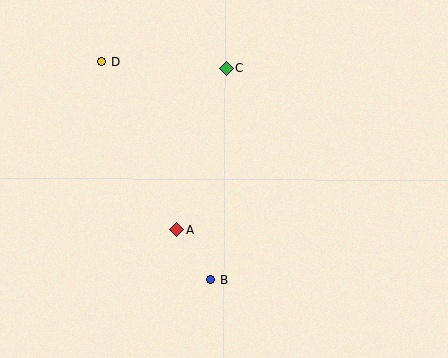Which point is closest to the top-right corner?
Point C is closest to the top-right corner.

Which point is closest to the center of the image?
Point A at (177, 230) is closest to the center.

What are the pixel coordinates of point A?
Point A is at (177, 230).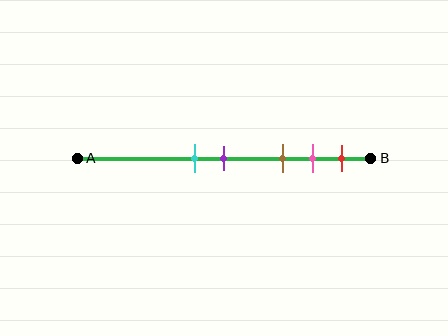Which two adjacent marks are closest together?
The cyan and purple marks are the closest adjacent pair.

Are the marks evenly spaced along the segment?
No, the marks are not evenly spaced.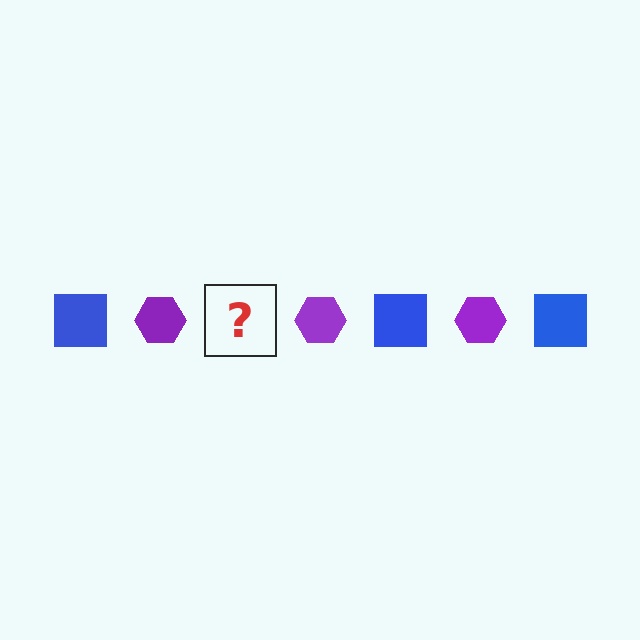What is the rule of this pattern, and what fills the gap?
The rule is that the pattern alternates between blue square and purple hexagon. The gap should be filled with a blue square.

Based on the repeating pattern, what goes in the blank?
The blank should be a blue square.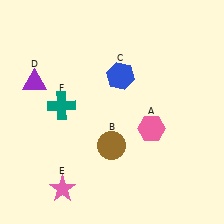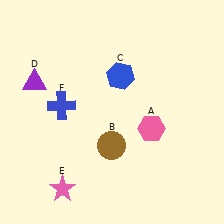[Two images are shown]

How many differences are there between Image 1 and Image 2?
There is 1 difference between the two images.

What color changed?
The cross (F) changed from teal in Image 1 to blue in Image 2.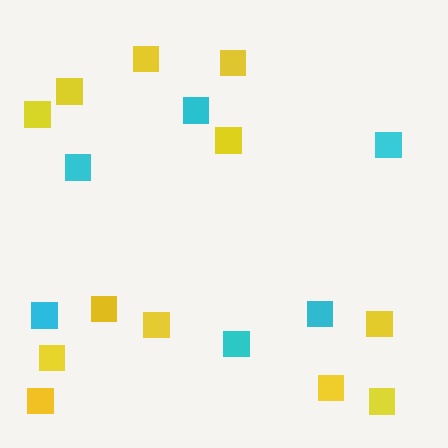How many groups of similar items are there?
There are 2 groups: one group of yellow squares (12) and one group of cyan squares (6).